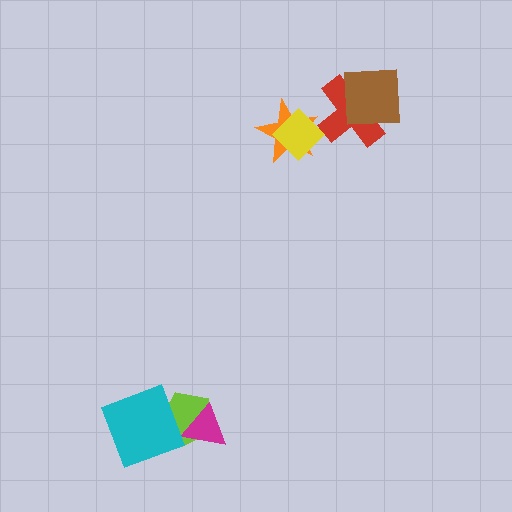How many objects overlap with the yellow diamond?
1 object overlaps with the yellow diamond.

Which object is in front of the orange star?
The yellow diamond is in front of the orange star.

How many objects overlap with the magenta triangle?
2 objects overlap with the magenta triangle.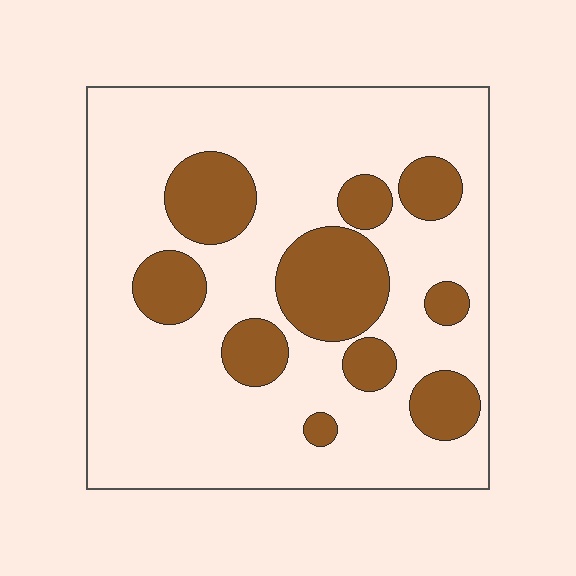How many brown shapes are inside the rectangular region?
10.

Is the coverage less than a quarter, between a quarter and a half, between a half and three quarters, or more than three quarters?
Less than a quarter.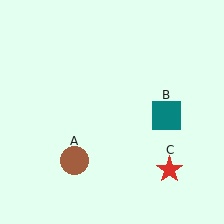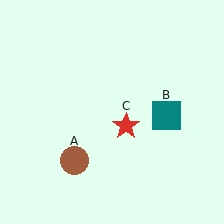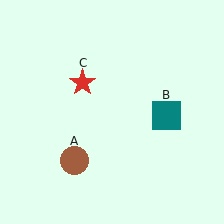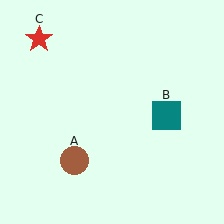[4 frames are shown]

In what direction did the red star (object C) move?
The red star (object C) moved up and to the left.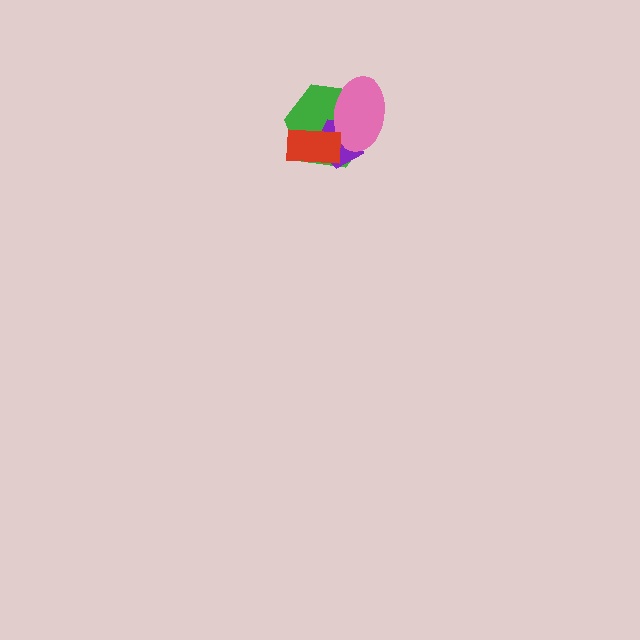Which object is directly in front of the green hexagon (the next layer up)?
The purple pentagon is directly in front of the green hexagon.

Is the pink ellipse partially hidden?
Yes, it is partially covered by another shape.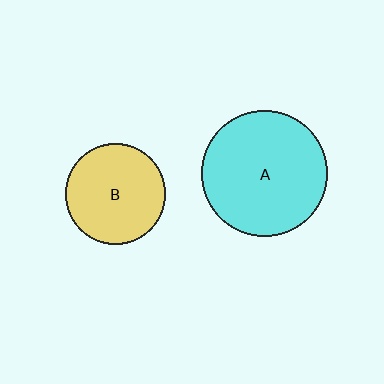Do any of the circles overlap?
No, none of the circles overlap.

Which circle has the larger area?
Circle A (cyan).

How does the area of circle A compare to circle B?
Approximately 1.6 times.